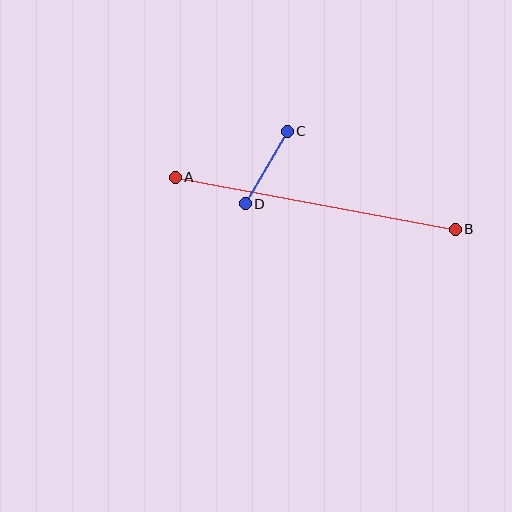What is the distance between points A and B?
The distance is approximately 285 pixels.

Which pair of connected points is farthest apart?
Points A and B are farthest apart.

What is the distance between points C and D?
The distance is approximately 84 pixels.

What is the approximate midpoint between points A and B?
The midpoint is at approximately (315, 203) pixels.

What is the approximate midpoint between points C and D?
The midpoint is at approximately (266, 167) pixels.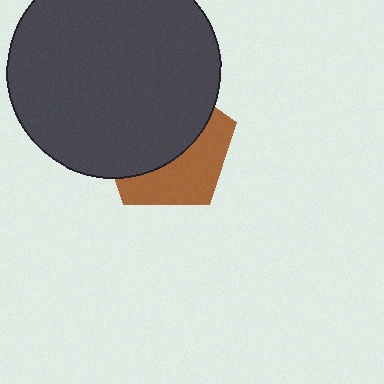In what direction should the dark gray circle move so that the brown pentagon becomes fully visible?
The dark gray circle should move up. That is the shortest direction to clear the overlap and leave the brown pentagon fully visible.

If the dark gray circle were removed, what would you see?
You would see the complete brown pentagon.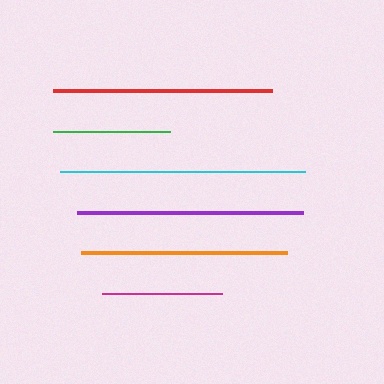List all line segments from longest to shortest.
From longest to shortest: cyan, purple, red, orange, magenta, green.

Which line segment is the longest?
The cyan line is the longest at approximately 245 pixels.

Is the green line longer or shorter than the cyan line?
The cyan line is longer than the green line.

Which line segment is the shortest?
The green line is the shortest at approximately 118 pixels.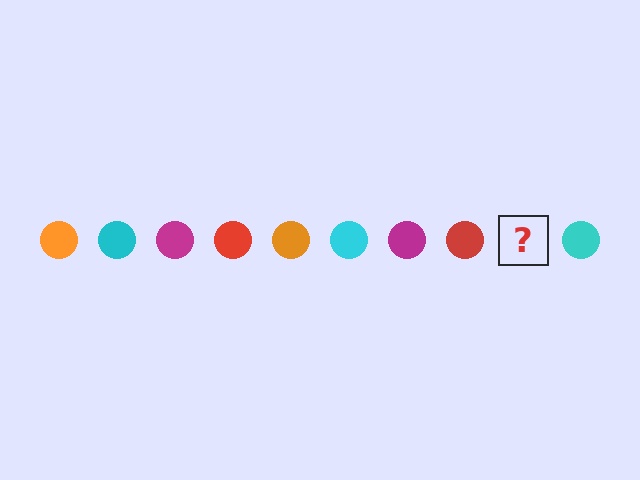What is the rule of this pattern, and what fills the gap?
The rule is that the pattern cycles through orange, cyan, magenta, red circles. The gap should be filled with an orange circle.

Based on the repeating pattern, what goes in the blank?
The blank should be an orange circle.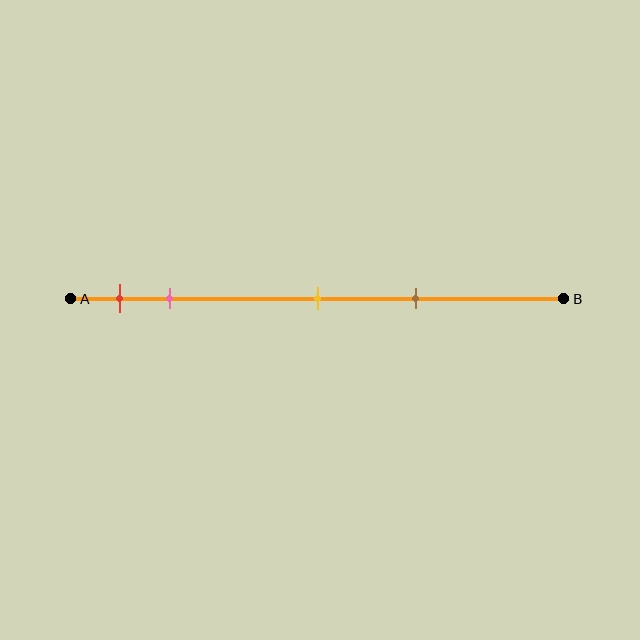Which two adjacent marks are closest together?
The red and pink marks are the closest adjacent pair.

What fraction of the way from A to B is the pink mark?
The pink mark is approximately 20% (0.2) of the way from A to B.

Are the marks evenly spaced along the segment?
No, the marks are not evenly spaced.